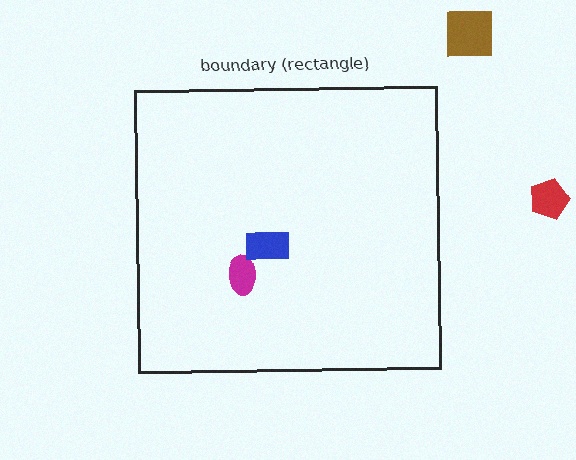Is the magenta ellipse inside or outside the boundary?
Inside.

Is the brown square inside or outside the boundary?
Outside.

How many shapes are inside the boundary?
2 inside, 2 outside.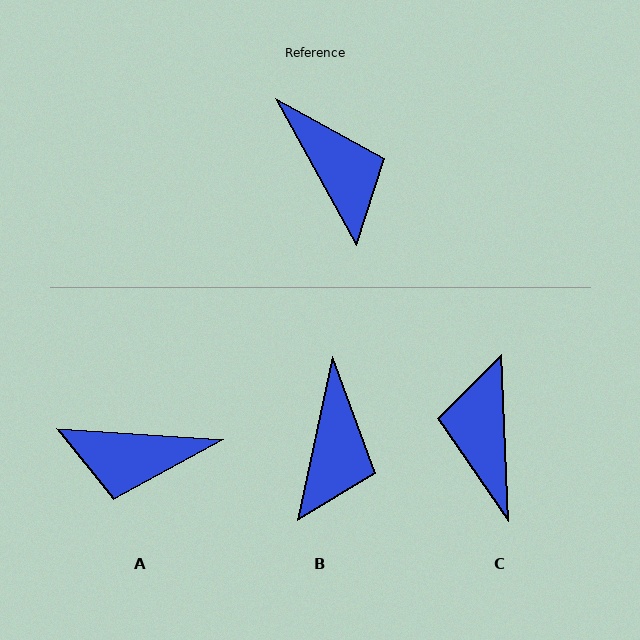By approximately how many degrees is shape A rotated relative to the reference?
Approximately 123 degrees clockwise.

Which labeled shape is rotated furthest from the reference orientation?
C, about 153 degrees away.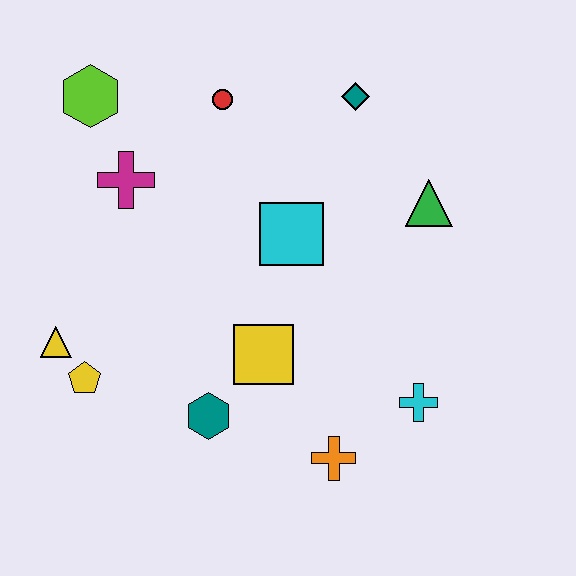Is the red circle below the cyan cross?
No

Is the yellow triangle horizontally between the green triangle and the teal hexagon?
No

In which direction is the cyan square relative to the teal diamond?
The cyan square is below the teal diamond.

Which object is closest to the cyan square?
The yellow square is closest to the cyan square.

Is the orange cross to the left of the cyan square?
No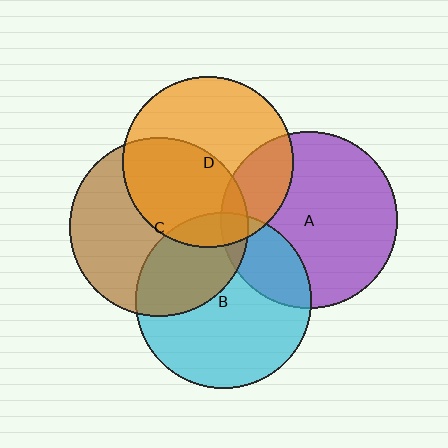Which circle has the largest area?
Circle C (brown).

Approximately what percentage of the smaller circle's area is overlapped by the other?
Approximately 25%.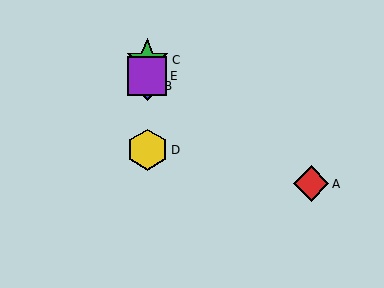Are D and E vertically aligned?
Yes, both are at x≈147.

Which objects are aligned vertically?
Objects B, C, D, E are aligned vertically.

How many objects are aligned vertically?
4 objects (B, C, D, E) are aligned vertically.